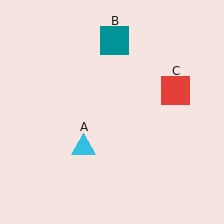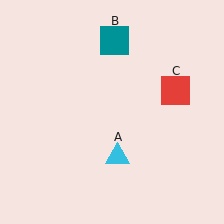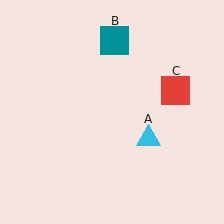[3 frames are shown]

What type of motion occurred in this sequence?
The cyan triangle (object A) rotated counterclockwise around the center of the scene.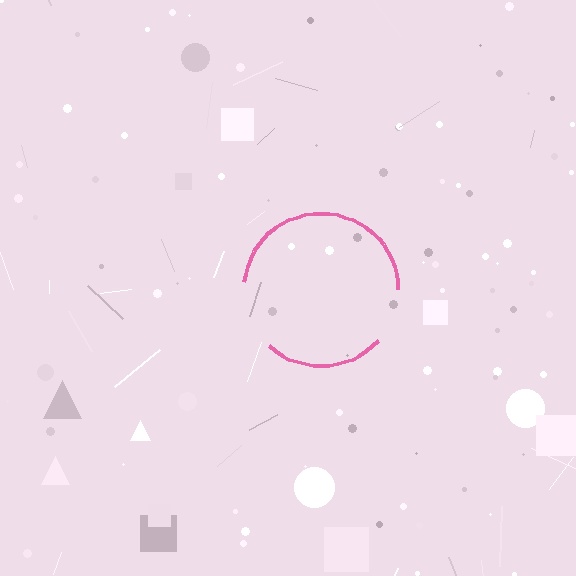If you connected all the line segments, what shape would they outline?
They would outline a circle.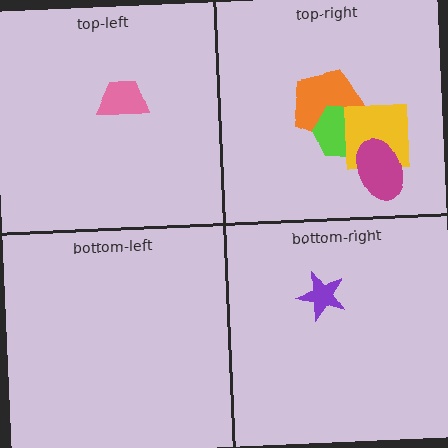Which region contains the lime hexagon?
The top-right region.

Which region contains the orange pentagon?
The top-right region.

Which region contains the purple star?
The bottom-right region.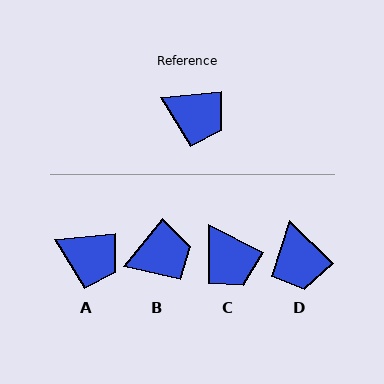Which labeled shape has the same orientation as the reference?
A.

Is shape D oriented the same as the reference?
No, it is off by about 49 degrees.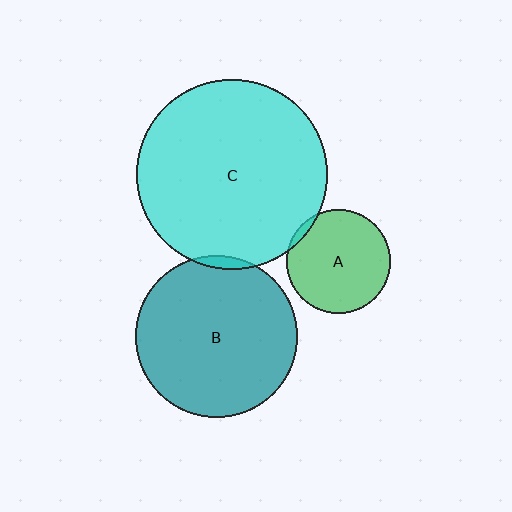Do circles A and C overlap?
Yes.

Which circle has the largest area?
Circle C (cyan).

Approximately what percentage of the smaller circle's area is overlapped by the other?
Approximately 5%.